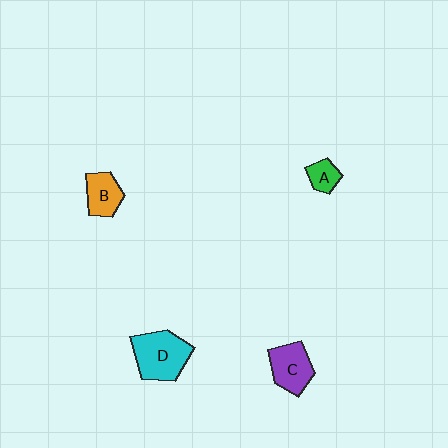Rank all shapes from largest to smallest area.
From largest to smallest: D (cyan), C (purple), B (orange), A (green).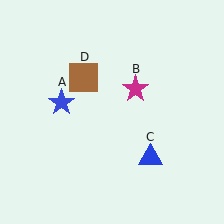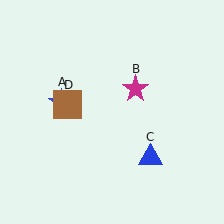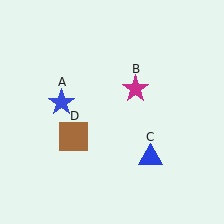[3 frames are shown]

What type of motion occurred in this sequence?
The brown square (object D) rotated counterclockwise around the center of the scene.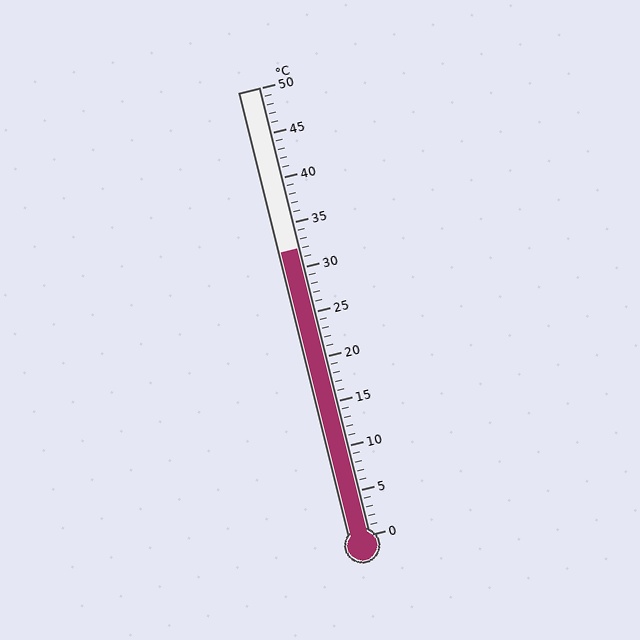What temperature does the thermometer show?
The thermometer shows approximately 32°C.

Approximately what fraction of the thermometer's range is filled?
The thermometer is filled to approximately 65% of its range.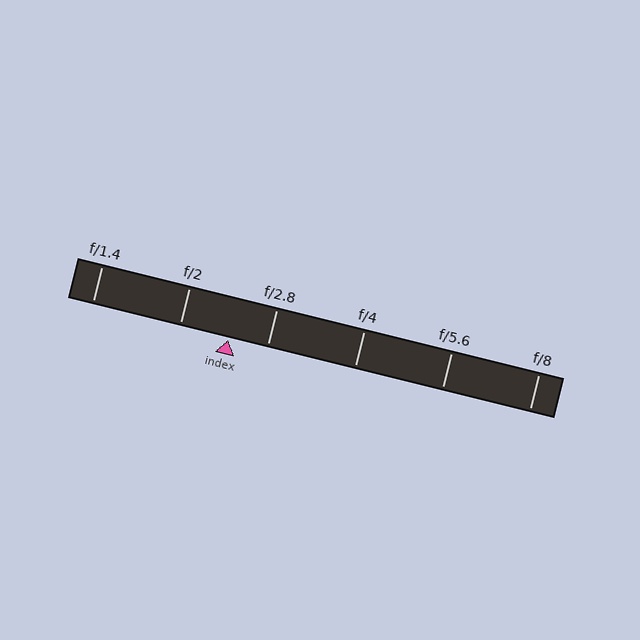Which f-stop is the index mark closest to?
The index mark is closest to f/2.8.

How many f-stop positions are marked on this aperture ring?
There are 6 f-stop positions marked.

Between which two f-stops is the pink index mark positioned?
The index mark is between f/2 and f/2.8.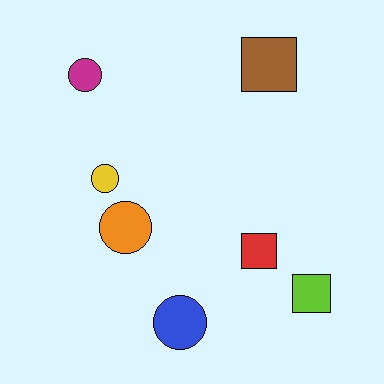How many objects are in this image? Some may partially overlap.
There are 7 objects.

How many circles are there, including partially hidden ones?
There are 4 circles.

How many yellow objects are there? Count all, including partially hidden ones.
There is 1 yellow object.